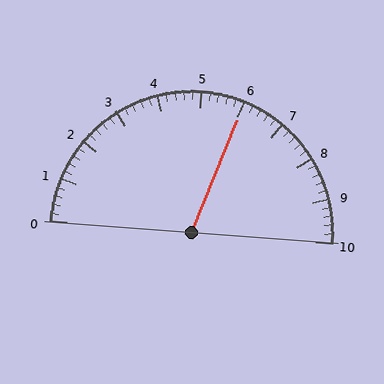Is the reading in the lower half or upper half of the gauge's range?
The reading is in the upper half of the range (0 to 10).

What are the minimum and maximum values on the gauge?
The gauge ranges from 0 to 10.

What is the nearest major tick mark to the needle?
The nearest major tick mark is 6.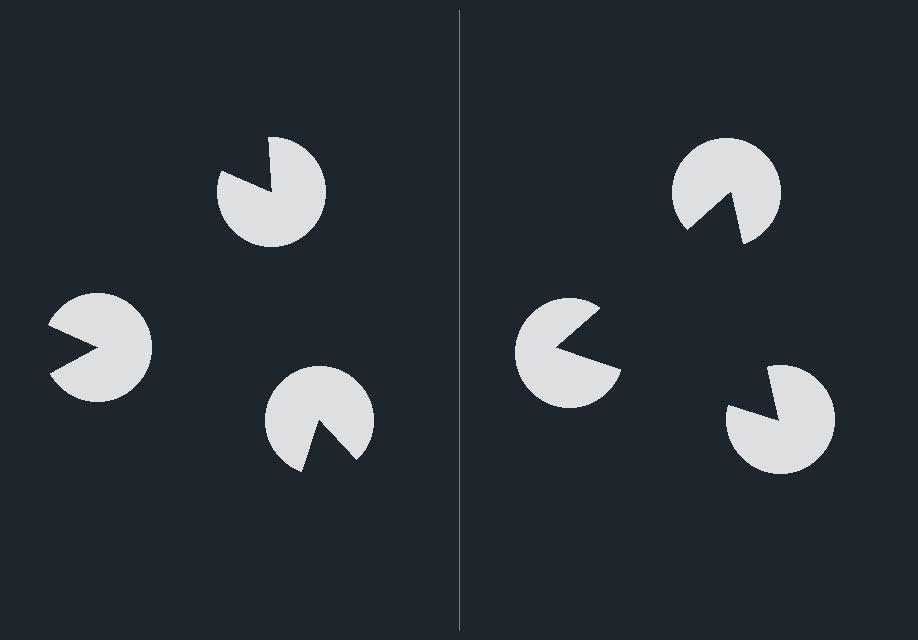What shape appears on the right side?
An illusory triangle.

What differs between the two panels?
The pac-man discs are positioned identically on both sides; only the wedge orientations differ. On the right they align to a triangle; on the left they are misaligned.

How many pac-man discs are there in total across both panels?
6 — 3 on each side.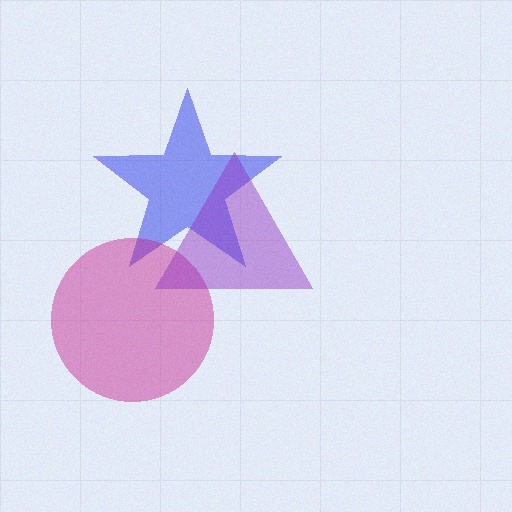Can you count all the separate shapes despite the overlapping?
Yes, there are 3 separate shapes.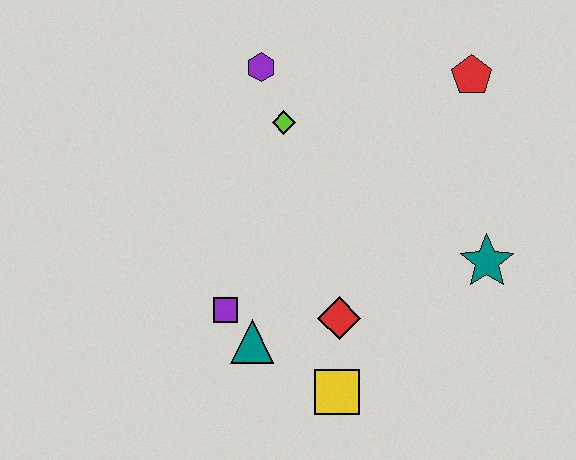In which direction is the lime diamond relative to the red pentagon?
The lime diamond is to the left of the red pentagon.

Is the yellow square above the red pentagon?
No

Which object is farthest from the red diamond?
The red pentagon is farthest from the red diamond.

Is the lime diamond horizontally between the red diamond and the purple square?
Yes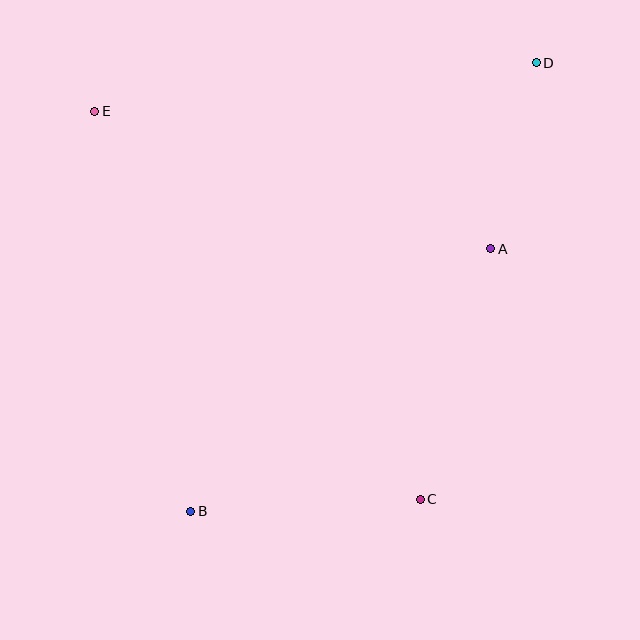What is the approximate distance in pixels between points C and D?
The distance between C and D is approximately 452 pixels.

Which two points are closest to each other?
Points A and D are closest to each other.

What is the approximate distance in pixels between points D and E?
The distance between D and E is approximately 444 pixels.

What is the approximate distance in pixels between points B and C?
The distance between B and C is approximately 230 pixels.